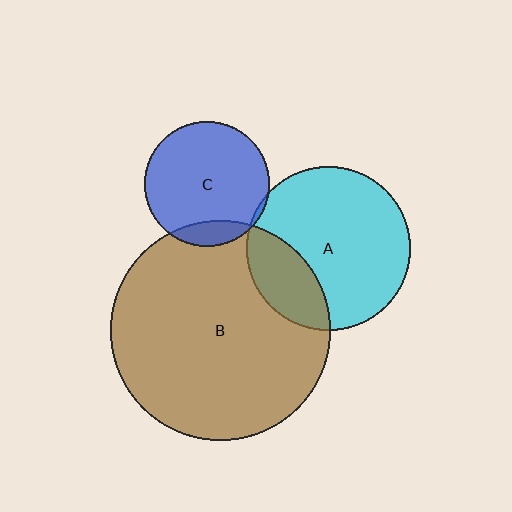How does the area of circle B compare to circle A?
Approximately 1.8 times.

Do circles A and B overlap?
Yes.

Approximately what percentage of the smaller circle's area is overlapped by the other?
Approximately 25%.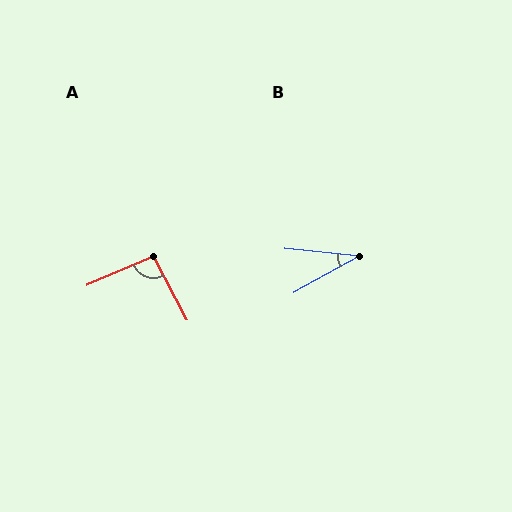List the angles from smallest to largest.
B (35°), A (94°).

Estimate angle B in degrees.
Approximately 35 degrees.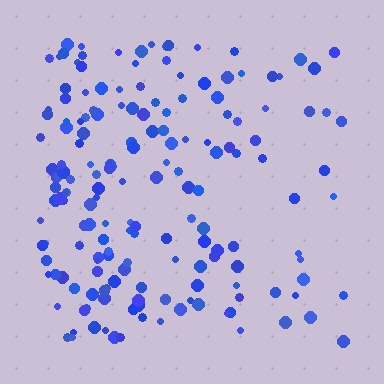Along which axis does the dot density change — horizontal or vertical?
Horizontal.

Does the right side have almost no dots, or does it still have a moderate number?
Still a moderate number, just noticeably fewer than the left.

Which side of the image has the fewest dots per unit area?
The right.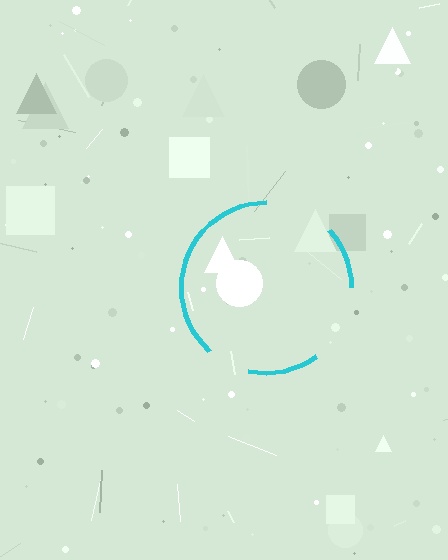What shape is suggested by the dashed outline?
The dashed outline suggests a circle.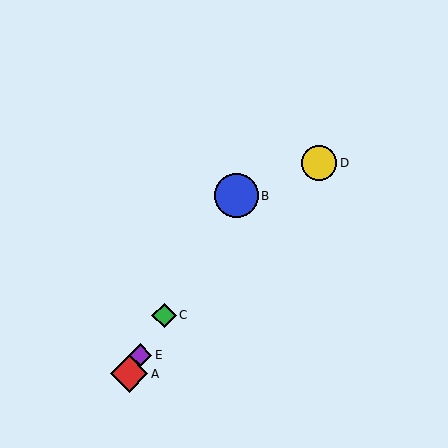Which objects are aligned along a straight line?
Objects A, B, C, E are aligned along a straight line.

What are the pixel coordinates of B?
Object B is at (236, 196).